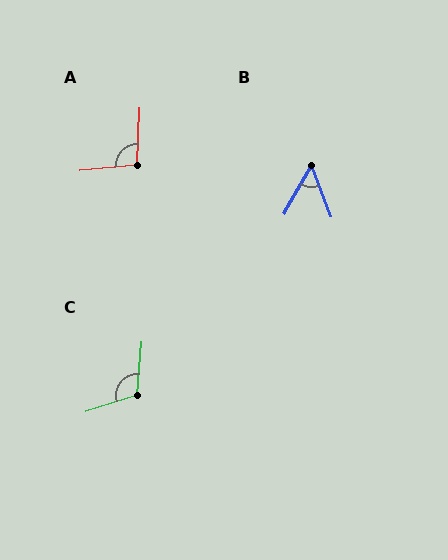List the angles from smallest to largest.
B (50°), A (98°), C (113°).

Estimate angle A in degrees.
Approximately 98 degrees.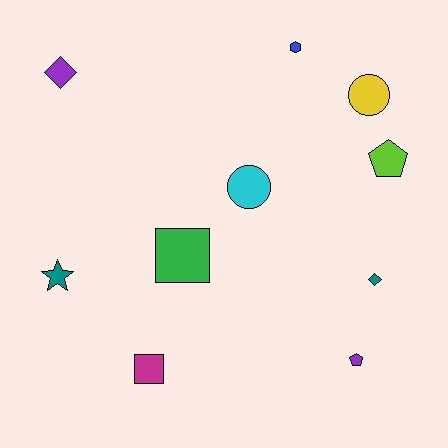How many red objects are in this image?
There are no red objects.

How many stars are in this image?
There is 1 star.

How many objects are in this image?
There are 10 objects.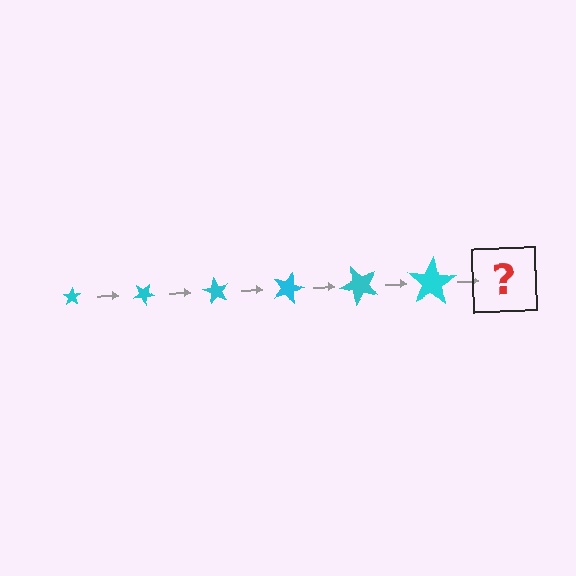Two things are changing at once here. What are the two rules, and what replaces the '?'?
The two rules are that the star grows larger each step and it rotates 30 degrees each step. The '?' should be a star, larger than the previous one and rotated 180 degrees from the start.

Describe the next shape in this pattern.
It should be a star, larger than the previous one and rotated 180 degrees from the start.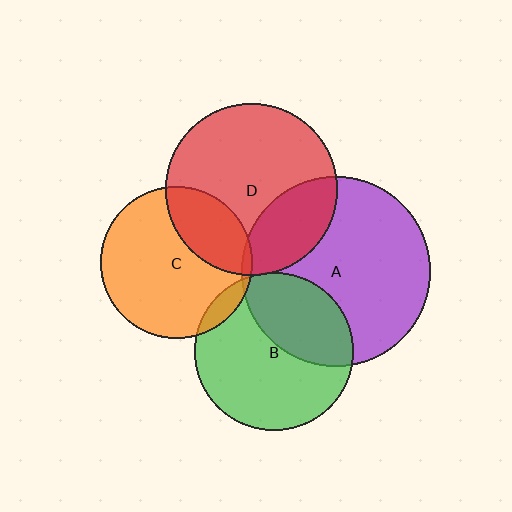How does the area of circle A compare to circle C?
Approximately 1.6 times.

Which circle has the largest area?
Circle A (purple).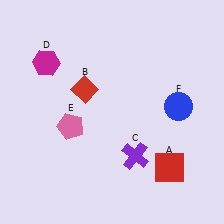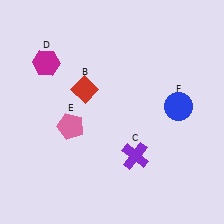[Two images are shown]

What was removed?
The red square (A) was removed in Image 2.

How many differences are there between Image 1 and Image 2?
There is 1 difference between the two images.